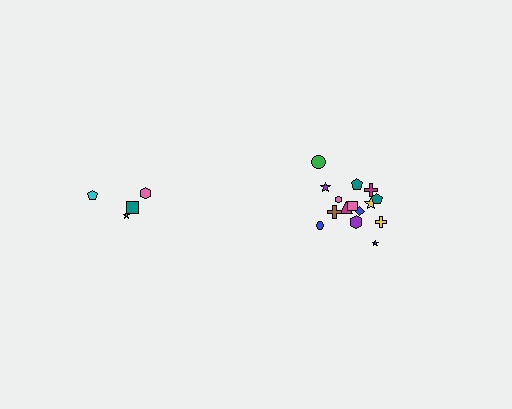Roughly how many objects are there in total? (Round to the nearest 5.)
Roughly 20 objects in total.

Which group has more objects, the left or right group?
The right group.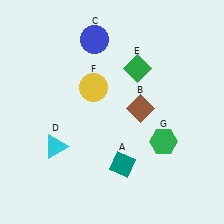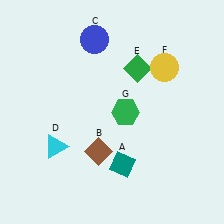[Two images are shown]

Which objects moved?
The objects that moved are: the brown diamond (B), the yellow circle (F), the green hexagon (G).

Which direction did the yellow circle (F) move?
The yellow circle (F) moved right.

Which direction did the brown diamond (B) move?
The brown diamond (B) moved down.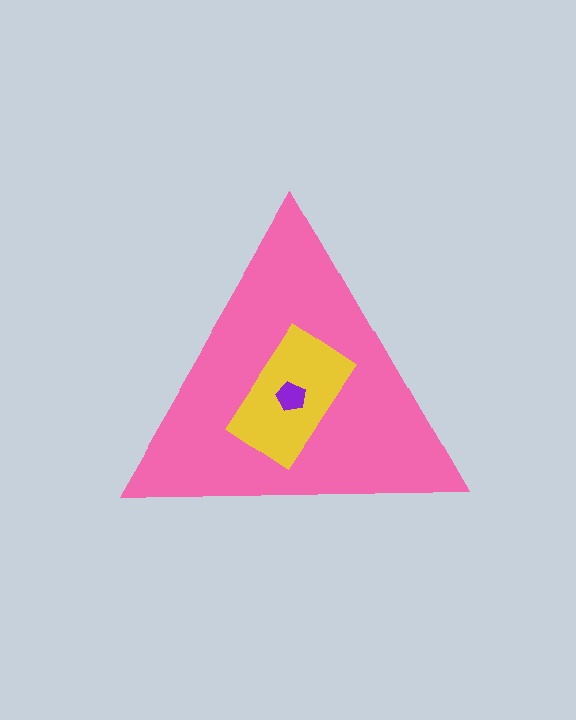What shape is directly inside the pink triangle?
The yellow rectangle.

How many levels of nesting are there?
3.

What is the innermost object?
The purple pentagon.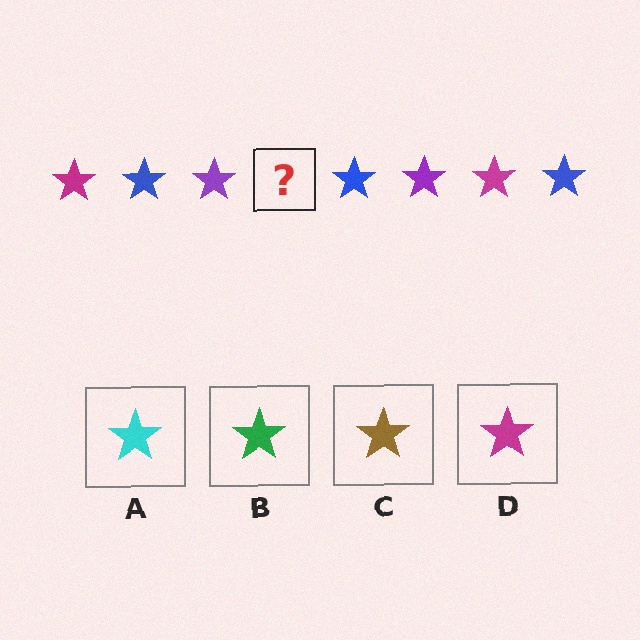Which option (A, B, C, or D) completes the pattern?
D.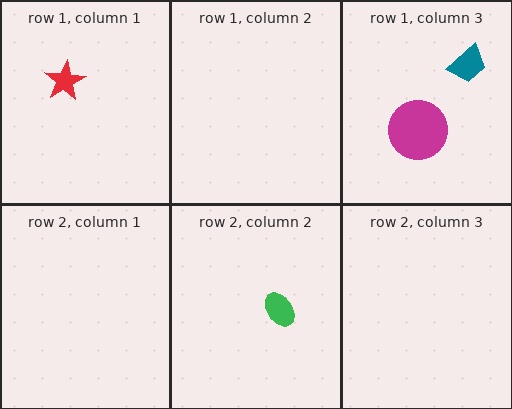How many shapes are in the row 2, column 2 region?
1.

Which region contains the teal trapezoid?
The row 1, column 3 region.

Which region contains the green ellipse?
The row 2, column 2 region.